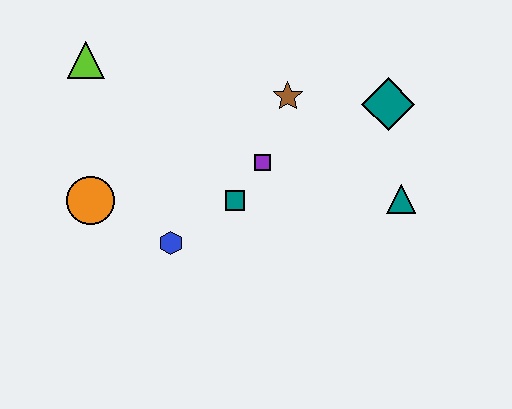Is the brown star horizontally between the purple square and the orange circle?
No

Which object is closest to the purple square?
The teal square is closest to the purple square.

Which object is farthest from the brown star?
The orange circle is farthest from the brown star.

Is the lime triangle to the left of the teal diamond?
Yes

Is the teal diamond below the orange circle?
No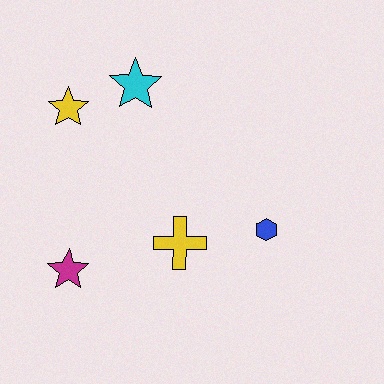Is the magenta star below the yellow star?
Yes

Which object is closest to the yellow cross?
The blue hexagon is closest to the yellow cross.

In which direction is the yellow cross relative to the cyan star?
The yellow cross is below the cyan star.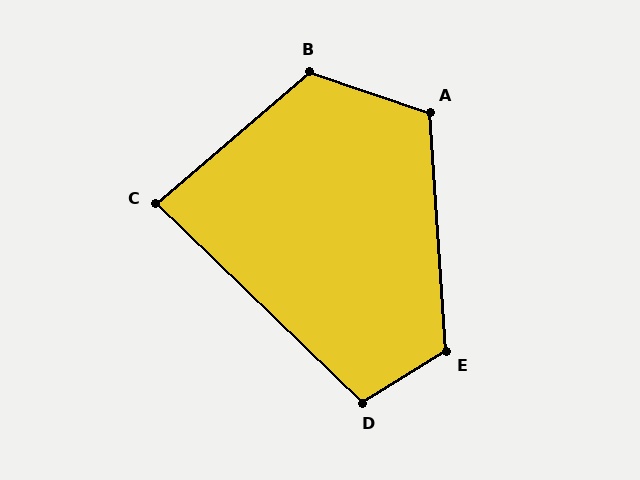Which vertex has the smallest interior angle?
C, at approximately 85 degrees.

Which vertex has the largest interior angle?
B, at approximately 121 degrees.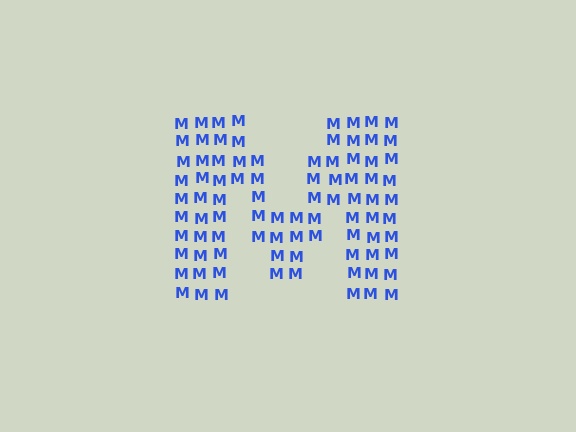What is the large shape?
The large shape is the letter M.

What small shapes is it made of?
It is made of small letter M's.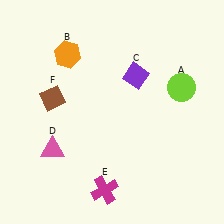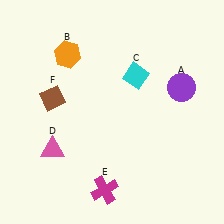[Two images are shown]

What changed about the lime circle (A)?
In Image 1, A is lime. In Image 2, it changed to purple.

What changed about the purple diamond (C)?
In Image 1, C is purple. In Image 2, it changed to cyan.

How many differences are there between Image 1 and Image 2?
There are 2 differences between the two images.